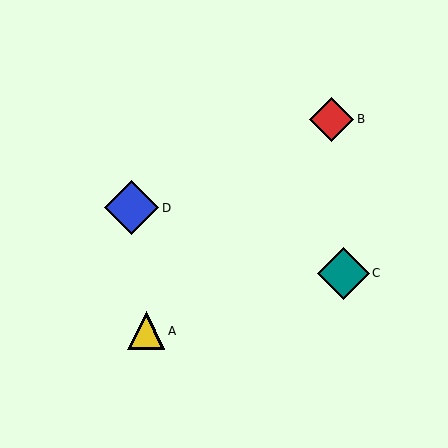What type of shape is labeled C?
Shape C is a teal diamond.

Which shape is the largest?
The blue diamond (labeled D) is the largest.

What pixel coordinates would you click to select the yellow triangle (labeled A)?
Click at (146, 331) to select the yellow triangle A.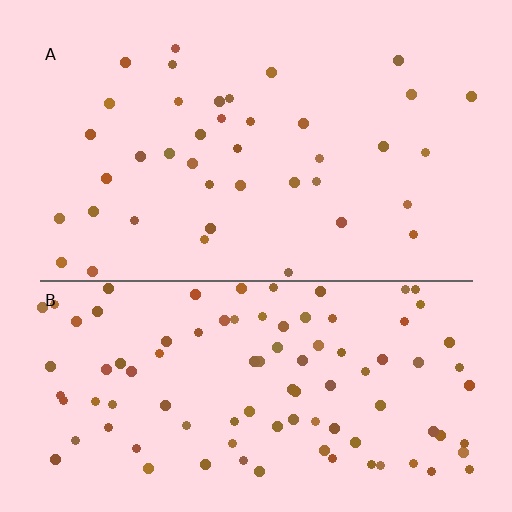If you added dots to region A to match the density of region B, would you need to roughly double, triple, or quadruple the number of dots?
Approximately double.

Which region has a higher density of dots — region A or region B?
B (the bottom).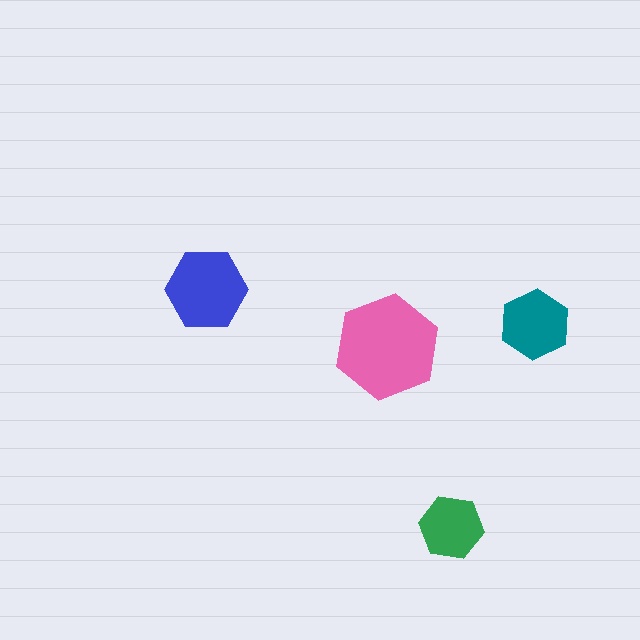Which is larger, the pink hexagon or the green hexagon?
The pink one.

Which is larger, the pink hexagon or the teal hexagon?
The pink one.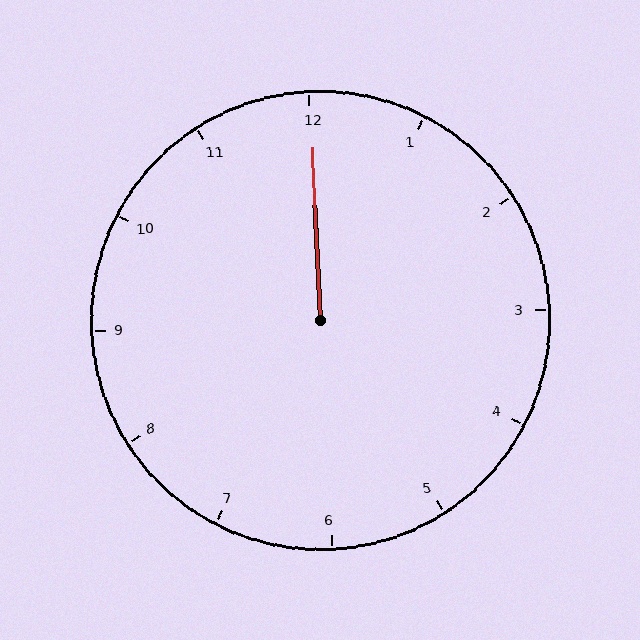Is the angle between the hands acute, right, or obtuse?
It is acute.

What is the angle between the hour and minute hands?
Approximately 0 degrees.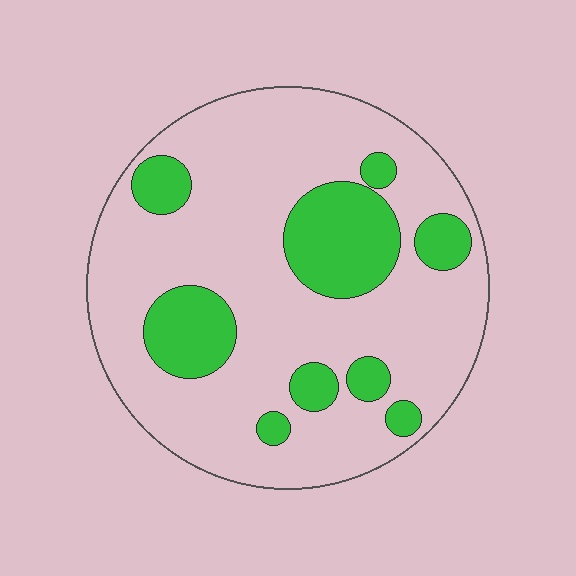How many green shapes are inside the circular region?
9.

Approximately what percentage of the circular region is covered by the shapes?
Approximately 25%.